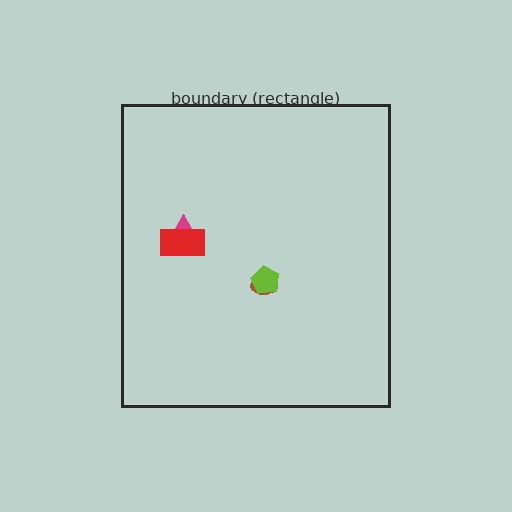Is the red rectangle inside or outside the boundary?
Inside.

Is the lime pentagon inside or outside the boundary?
Inside.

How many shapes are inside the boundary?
4 inside, 0 outside.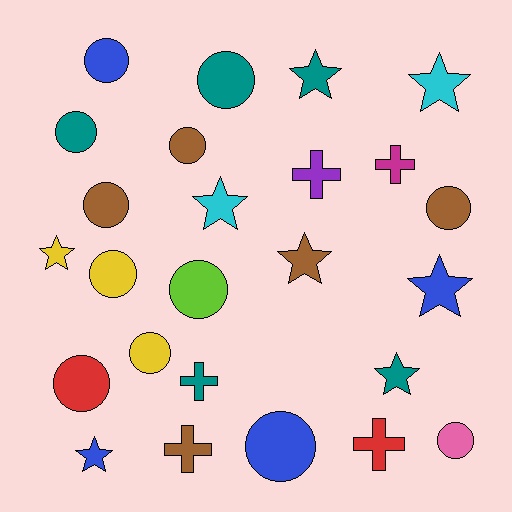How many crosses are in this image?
There are 5 crosses.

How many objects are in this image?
There are 25 objects.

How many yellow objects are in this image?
There are 3 yellow objects.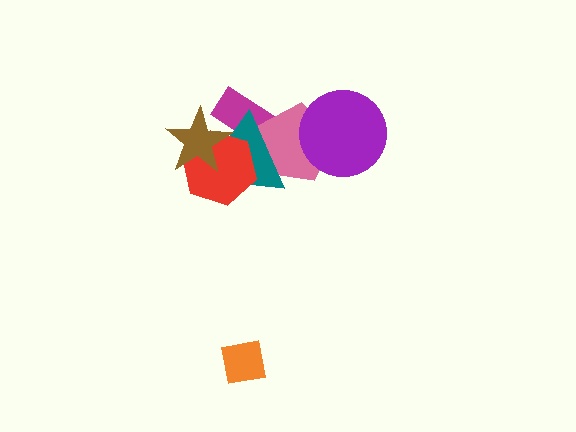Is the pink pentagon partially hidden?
Yes, it is partially covered by another shape.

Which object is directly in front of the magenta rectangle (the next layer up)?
The pink pentagon is directly in front of the magenta rectangle.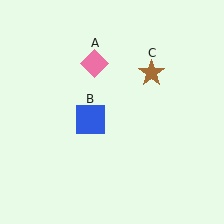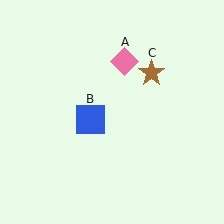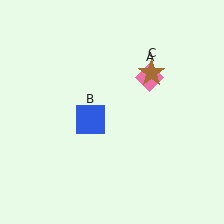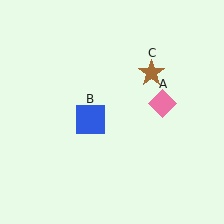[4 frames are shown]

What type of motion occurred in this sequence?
The pink diamond (object A) rotated clockwise around the center of the scene.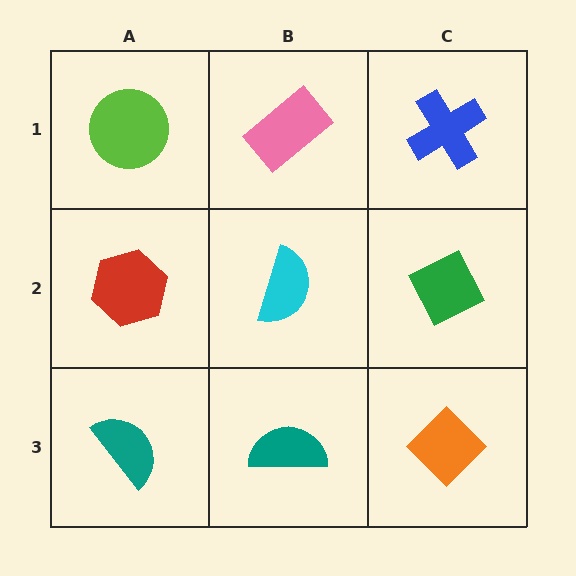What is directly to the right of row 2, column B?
A green diamond.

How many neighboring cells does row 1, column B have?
3.